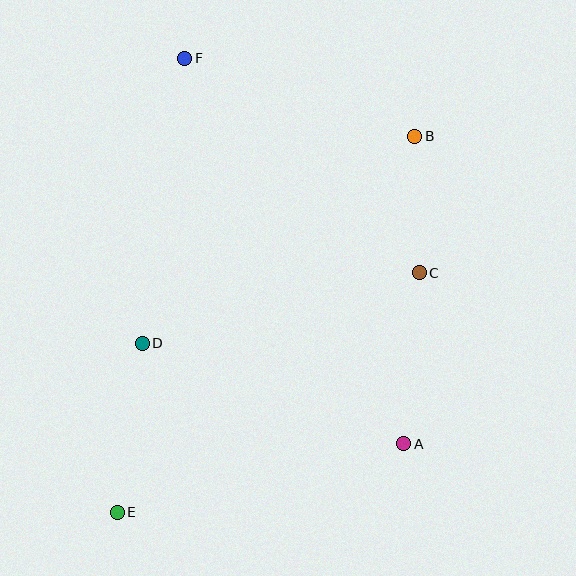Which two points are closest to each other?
Points B and C are closest to each other.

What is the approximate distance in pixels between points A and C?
The distance between A and C is approximately 171 pixels.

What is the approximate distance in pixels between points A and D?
The distance between A and D is approximately 280 pixels.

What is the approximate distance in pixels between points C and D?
The distance between C and D is approximately 286 pixels.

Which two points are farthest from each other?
Points B and E are farthest from each other.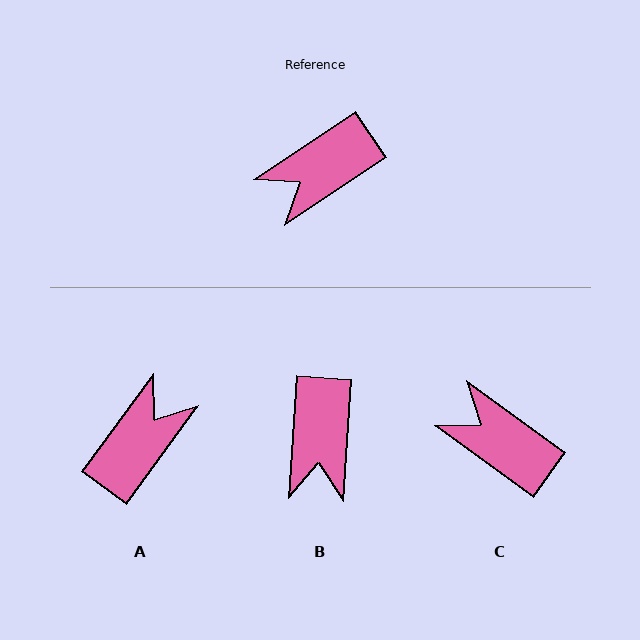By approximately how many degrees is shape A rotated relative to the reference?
Approximately 160 degrees clockwise.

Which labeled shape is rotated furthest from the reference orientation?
A, about 160 degrees away.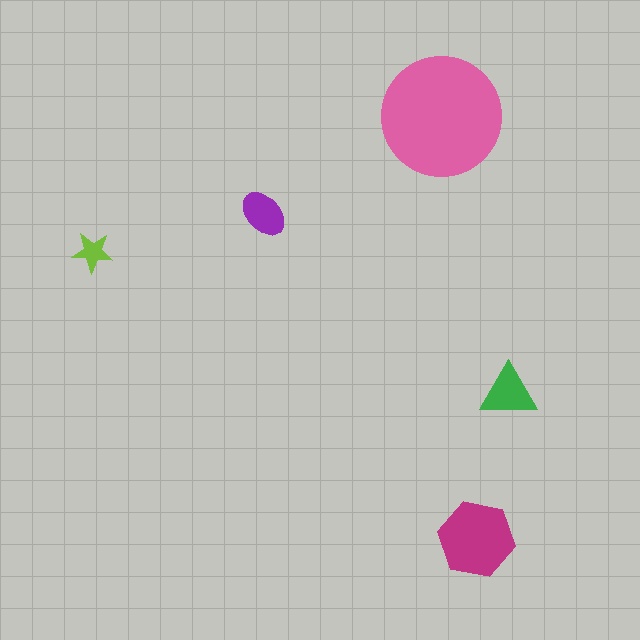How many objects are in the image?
There are 5 objects in the image.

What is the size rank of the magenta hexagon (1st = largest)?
2nd.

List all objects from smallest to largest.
The lime star, the purple ellipse, the green triangle, the magenta hexagon, the pink circle.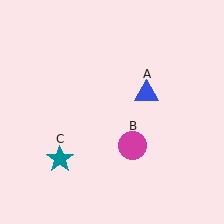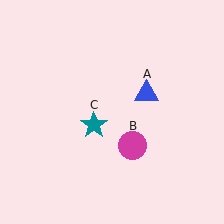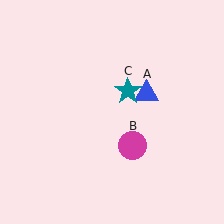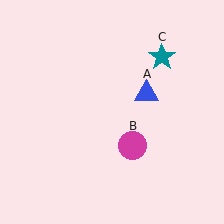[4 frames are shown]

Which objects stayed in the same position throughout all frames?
Blue triangle (object A) and magenta circle (object B) remained stationary.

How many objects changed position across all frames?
1 object changed position: teal star (object C).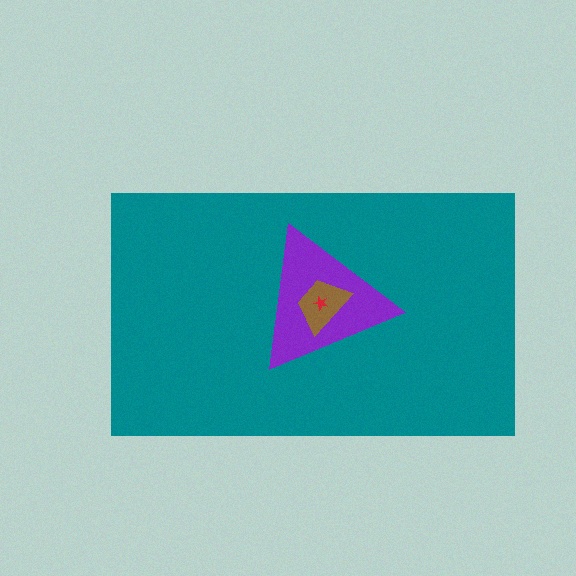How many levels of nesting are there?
4.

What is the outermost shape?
The teal rectangle.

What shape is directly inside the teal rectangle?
The purple triangle.